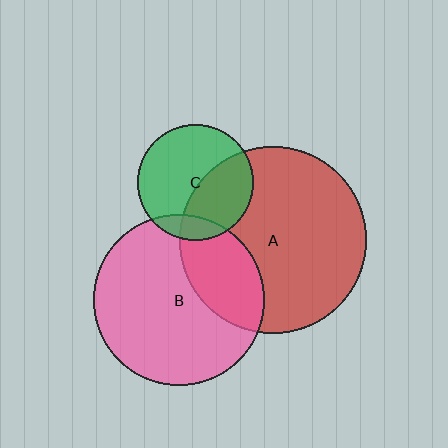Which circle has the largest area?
Circle A (red).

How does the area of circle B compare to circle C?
Approximately 2.2 times.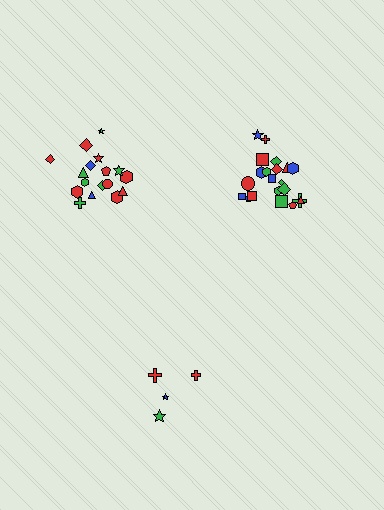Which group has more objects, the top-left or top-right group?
The top-right group.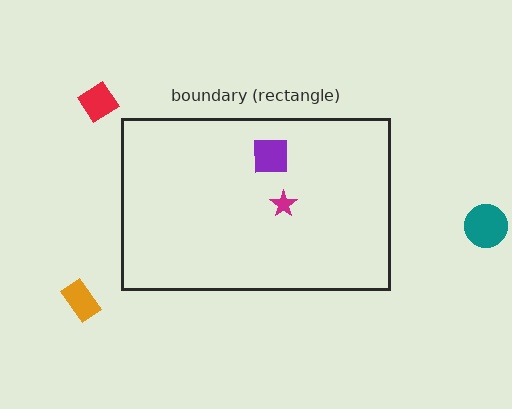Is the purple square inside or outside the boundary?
Inside.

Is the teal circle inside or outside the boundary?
Outside.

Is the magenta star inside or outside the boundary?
Inside.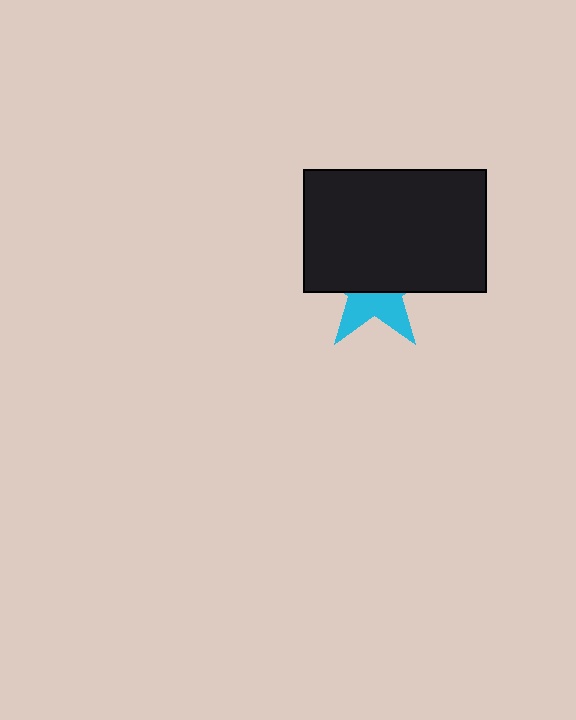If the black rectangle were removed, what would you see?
You would see the complete cyan star.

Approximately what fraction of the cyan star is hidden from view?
Roughly 61% of the cyan star is hidden behind the black rectangle.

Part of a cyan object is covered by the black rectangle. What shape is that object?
It is a star.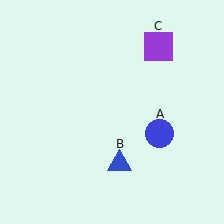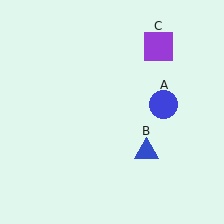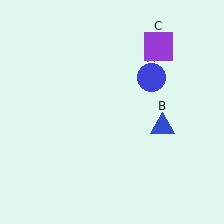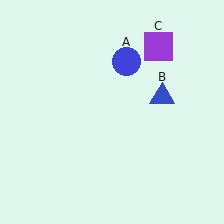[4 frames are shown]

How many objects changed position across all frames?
2 objects changed position: blue circle (object A), blue triangle (object B).